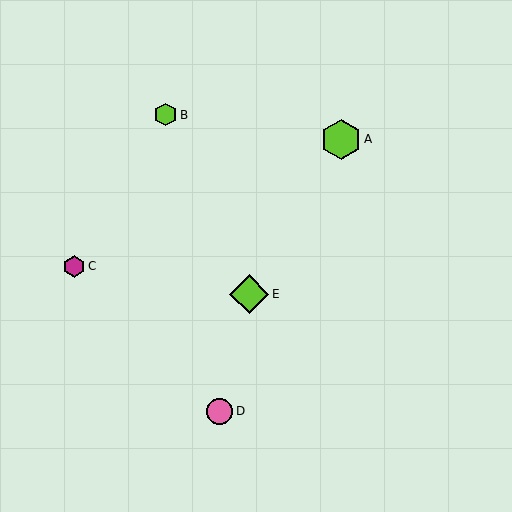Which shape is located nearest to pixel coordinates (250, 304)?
The lime diamond (labeled E) at (249, 294) is nearest to that location.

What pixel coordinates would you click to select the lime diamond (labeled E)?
Click at (249, 294) to select the lime diamond E.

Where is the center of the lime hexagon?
The center of the lime hexagon is at (166, 115).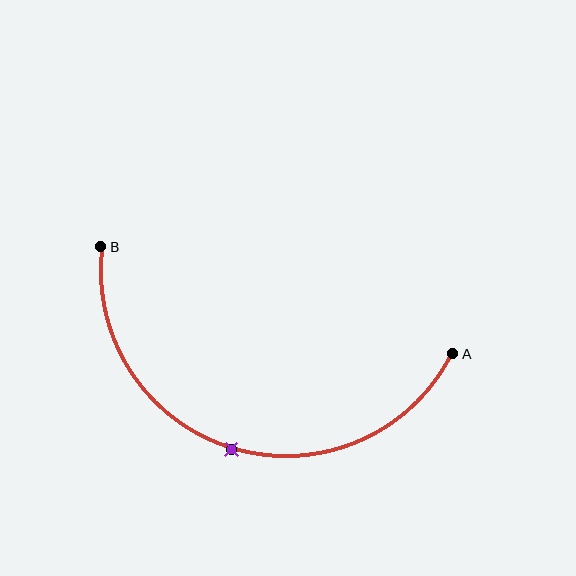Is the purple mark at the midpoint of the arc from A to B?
Yes. The purple mark lies on the arc at equal arc-length from both A and B — it is the arc midpoint.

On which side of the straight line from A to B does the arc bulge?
The arc bulges below the straight line connecting A and B.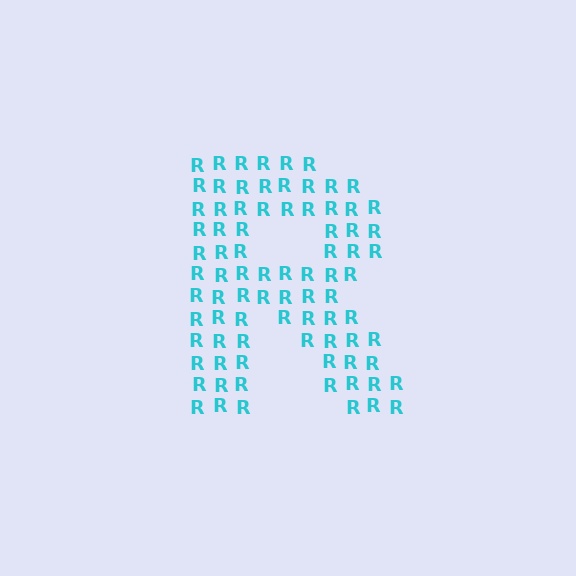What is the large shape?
The large shape is the letter R.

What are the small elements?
The small elements are letter R's.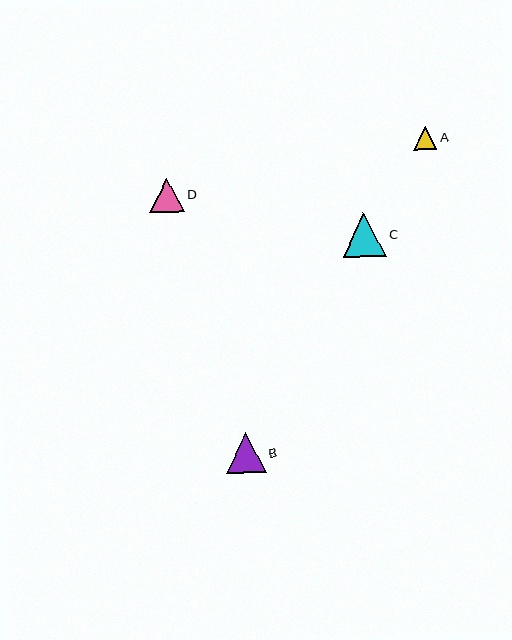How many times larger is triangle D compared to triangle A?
Triangle D is approximately 1.5 times the size of triangle A.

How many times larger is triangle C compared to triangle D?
Triangle C is approximately 1.3 times the size of triangle D.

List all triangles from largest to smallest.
From largest to smallest: C, B, D, A.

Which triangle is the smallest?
Triangle A is the smallest with a size of approximately 23 pixels.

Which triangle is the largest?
Triangle C is the largest with a size of approximately 44 pixels.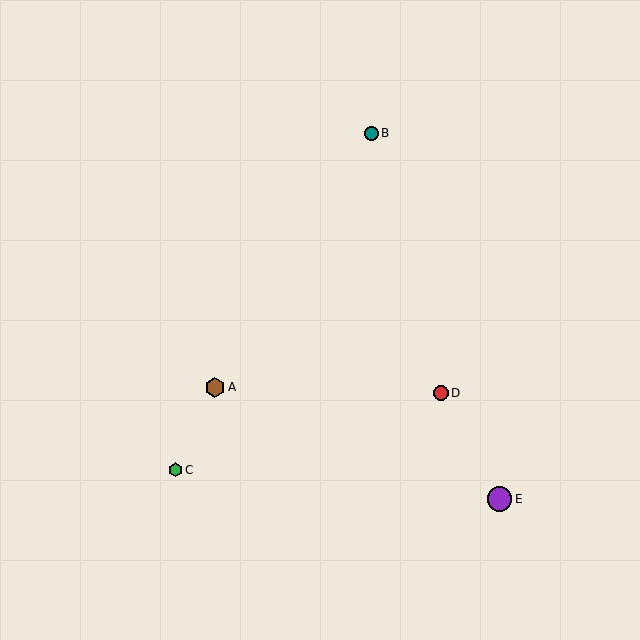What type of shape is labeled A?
Shape A is a brown hexagon.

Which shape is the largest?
The purple circle (labeled E) is the largest.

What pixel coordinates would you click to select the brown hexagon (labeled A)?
Click at (215, 387) to select the brown hexagon A.